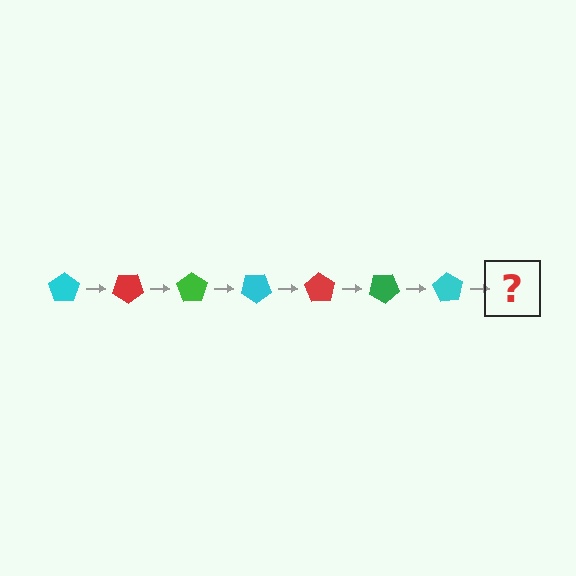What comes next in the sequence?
The next element should be a red pentagon, rotated 245 degrees from the start.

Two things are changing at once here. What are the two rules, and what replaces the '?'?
The two rules are that it rotates 35 degrees each step and the color cycles through cyan, red, and green. The '?' should be a red pentagon, rotated 245 degrees from the start.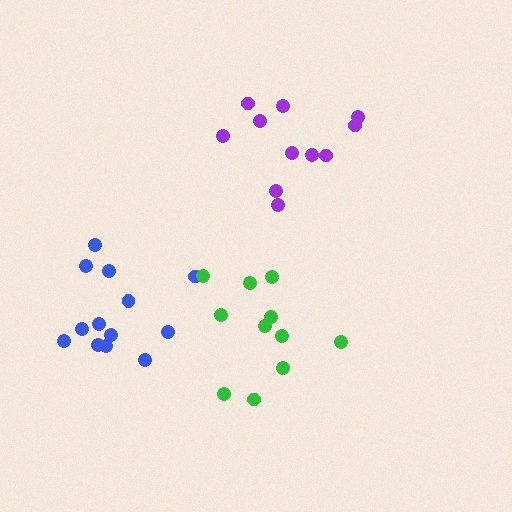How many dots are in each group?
Group 1: 13 dots, Group 2: 11 dots, Group 3: 11 dots (35 total).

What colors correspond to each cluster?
The clusters are colored: blue, purple, green.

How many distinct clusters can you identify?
There are 3 distinct clusters.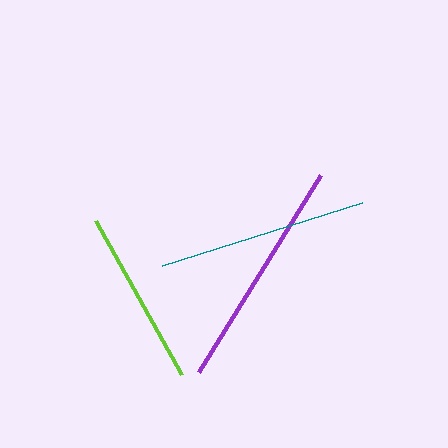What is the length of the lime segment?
The lime segment is approximately 177 pixels long.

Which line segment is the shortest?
The lime line is the shortest at approximately 177 pixels.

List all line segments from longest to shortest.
From longest to shortest: purple, teal, lime.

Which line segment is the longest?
The purple line is the longest at approximately 232 pixels.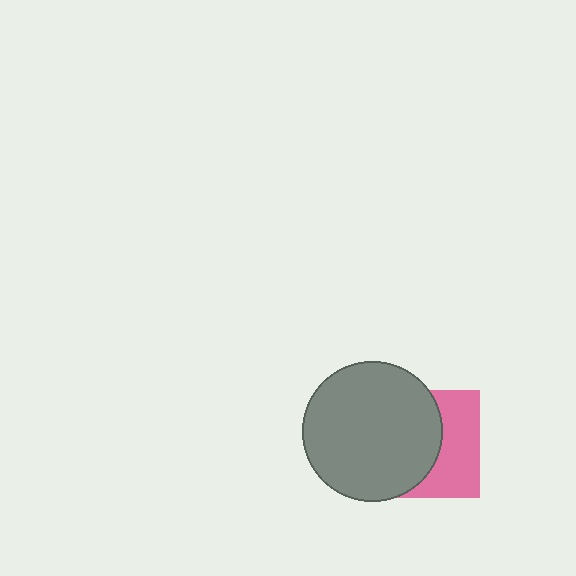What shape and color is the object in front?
The object in front is a gray circle.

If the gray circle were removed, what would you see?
You would see the complete pink square.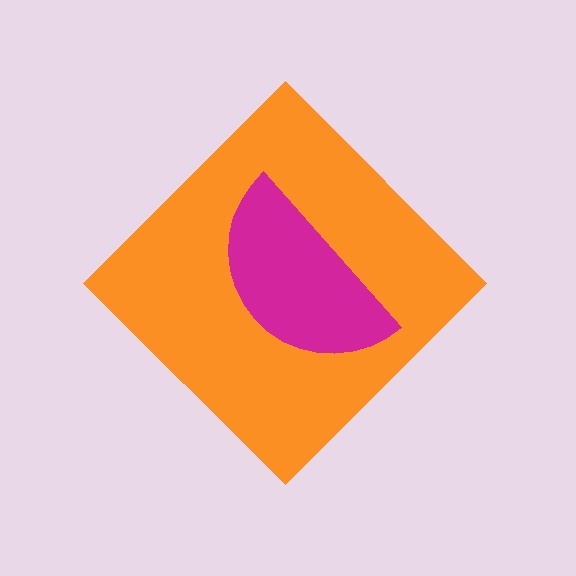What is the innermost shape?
The magenta semicircle.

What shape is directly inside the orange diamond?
The magenta semicircle.